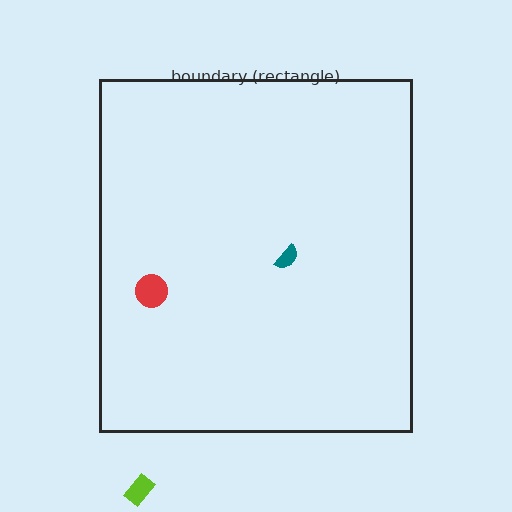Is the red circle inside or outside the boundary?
Inside.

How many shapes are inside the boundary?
2 inside, 1 outside.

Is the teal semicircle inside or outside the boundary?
Inside.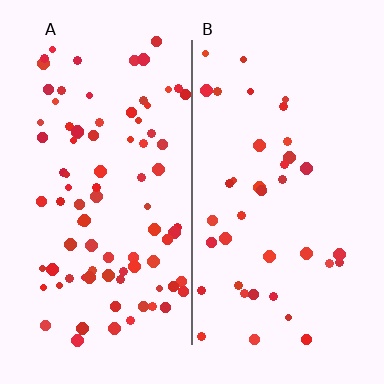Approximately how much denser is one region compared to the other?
Approximately 2.3× — region A over region B.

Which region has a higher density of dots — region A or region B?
A (the left).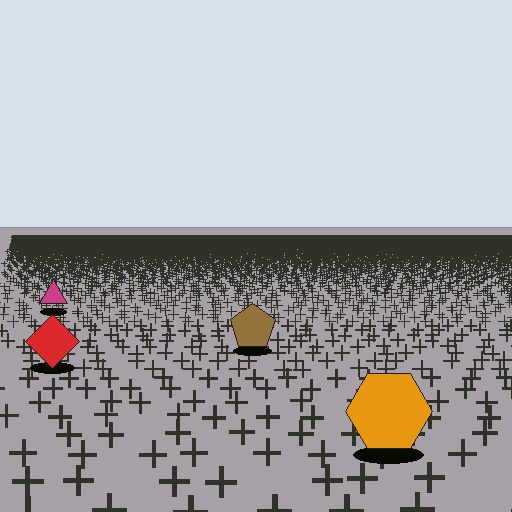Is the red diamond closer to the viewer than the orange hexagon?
No. The orange hexagon is closer — you can tell from the texture gradient: the ground texture is coarser near it.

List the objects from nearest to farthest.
From nearest to farthest: the orange hexagon, the red diamond, the brown pentagon, the magenta triangle.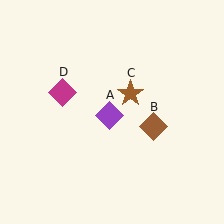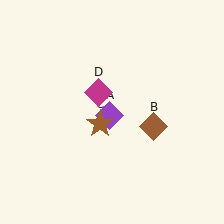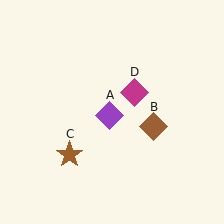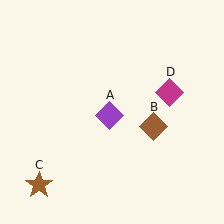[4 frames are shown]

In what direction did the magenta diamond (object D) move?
The magenta diamond (object D) moved right.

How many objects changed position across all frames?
2 objects changed position: brown star (object C), magenta diamond (object D).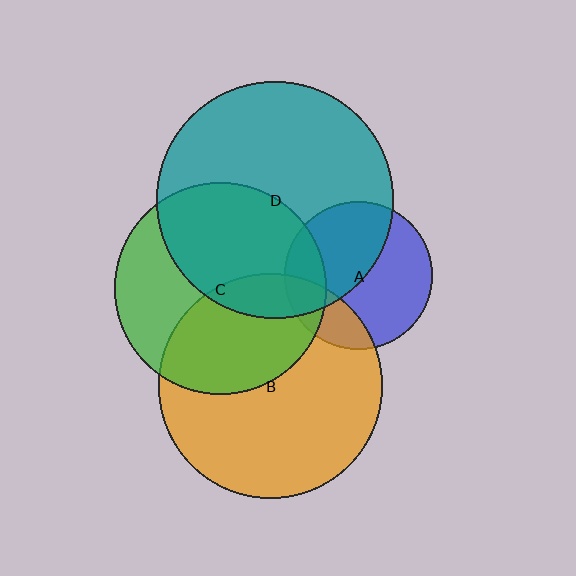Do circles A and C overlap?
Yes.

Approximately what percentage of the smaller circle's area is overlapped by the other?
Approximately 20%.